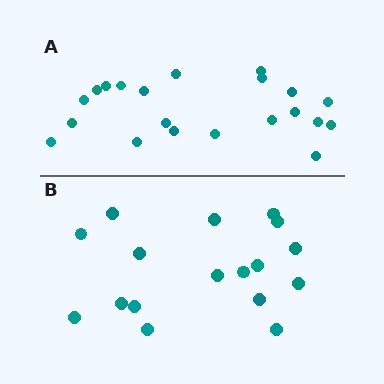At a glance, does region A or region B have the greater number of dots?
Region A (the top region) has more dots.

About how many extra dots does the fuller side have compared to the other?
Region A has about 4 more dots than region B.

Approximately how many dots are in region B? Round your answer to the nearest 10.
About 20 dots. (The exact count is 17, which rounds to 20.)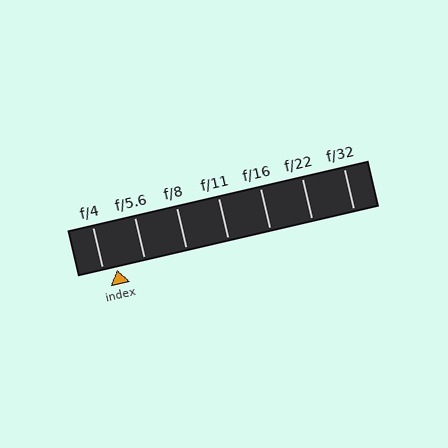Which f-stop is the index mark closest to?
The index mark is closest to f/4.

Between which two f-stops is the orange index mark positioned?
The index mark is between f/4 and f/5.6.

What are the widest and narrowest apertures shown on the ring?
The widest aperture shown is f/4 and the narrowest is f/32.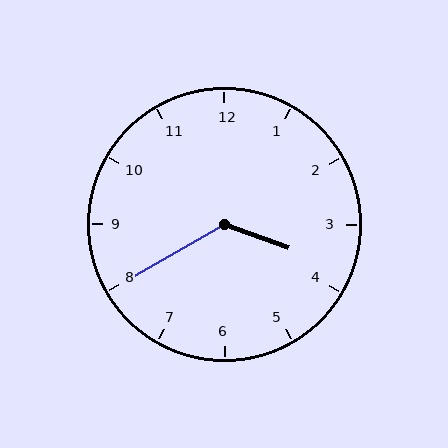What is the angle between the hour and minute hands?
Approximately 130 degrees.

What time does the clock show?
3:40.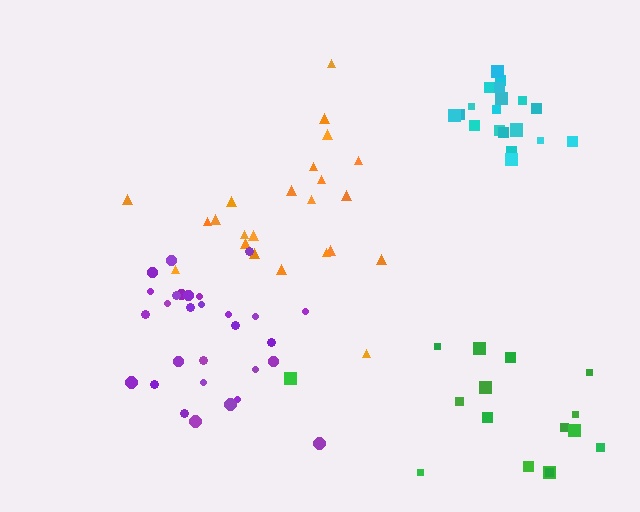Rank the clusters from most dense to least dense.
cyan, purple, orange, green.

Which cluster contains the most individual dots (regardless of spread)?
Purple (29).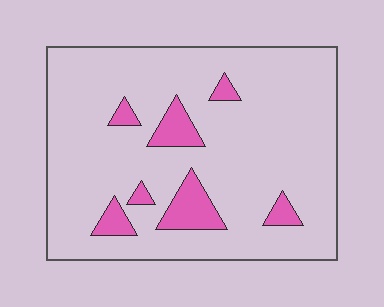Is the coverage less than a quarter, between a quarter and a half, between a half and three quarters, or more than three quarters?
Less than a quarter.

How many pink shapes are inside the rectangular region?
7.